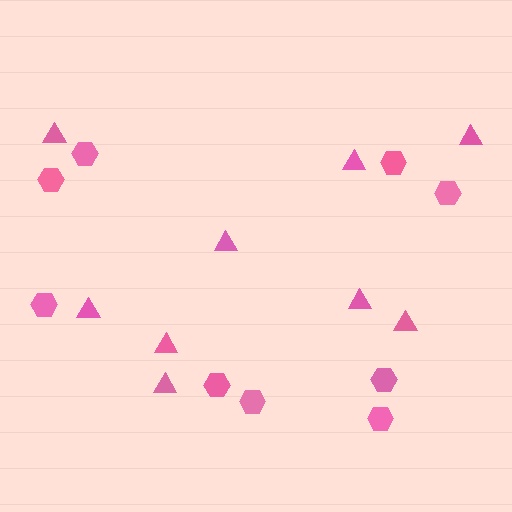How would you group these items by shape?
There are 2 groups: one group of triangles (9) and one group of hexagons (9).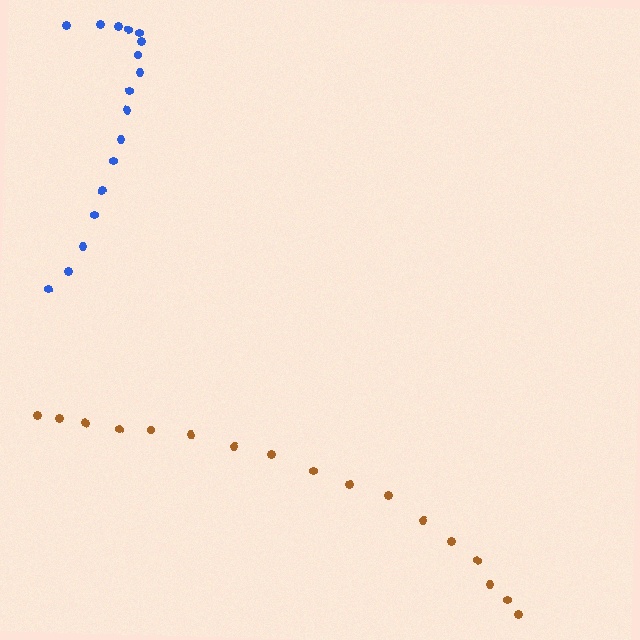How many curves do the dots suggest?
There are 2 distinct paths.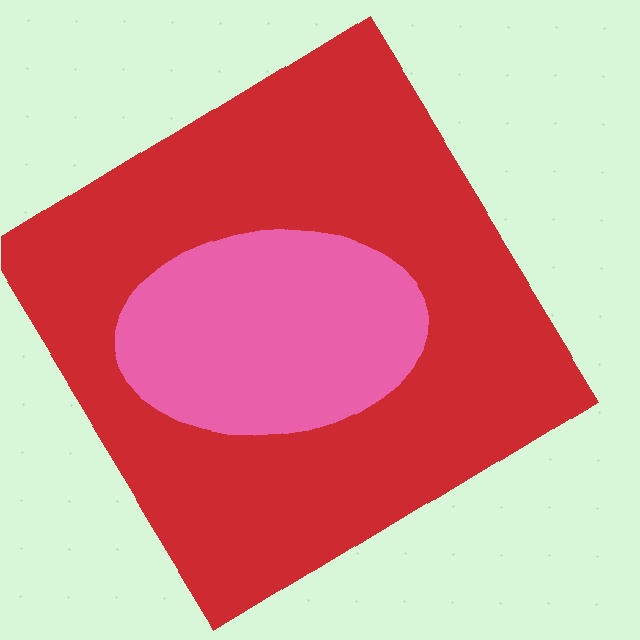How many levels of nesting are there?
2.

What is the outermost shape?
The red diamond.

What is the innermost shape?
The pink ellipse.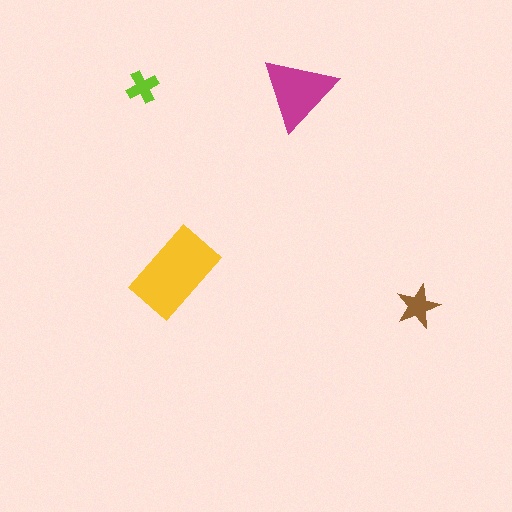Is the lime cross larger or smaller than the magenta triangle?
Smaller.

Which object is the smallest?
The lime cross.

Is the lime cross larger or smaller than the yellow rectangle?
Smaller.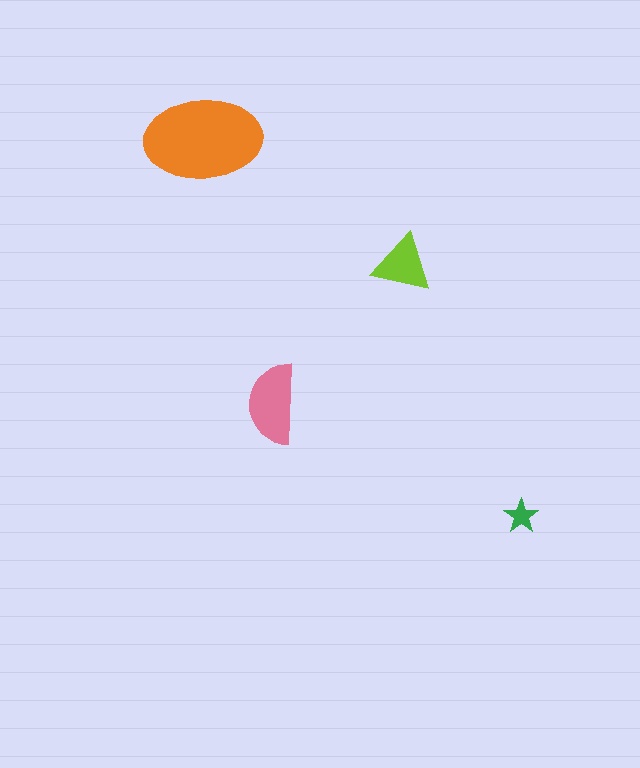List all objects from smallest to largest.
The green star, the lime triangle, the pink semicircle, the orange ellipse.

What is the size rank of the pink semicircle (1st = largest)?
2nd.